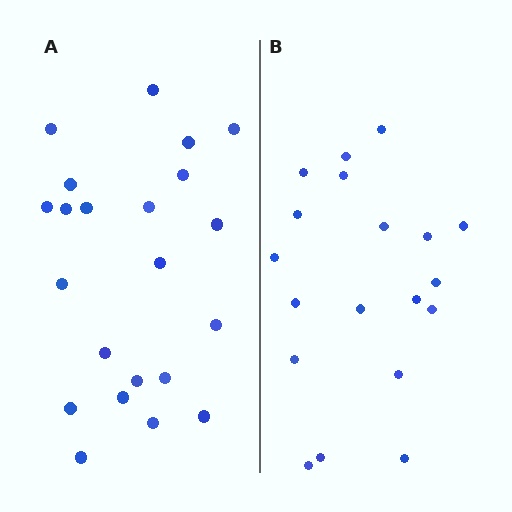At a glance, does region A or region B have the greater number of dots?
Region A (the left region) has more dots.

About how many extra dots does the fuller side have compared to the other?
Region A has just a few more — roughly 2 or 3 more dots than region B.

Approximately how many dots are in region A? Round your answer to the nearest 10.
About 20 dots. (The exact count is 22, which rounds to 20.)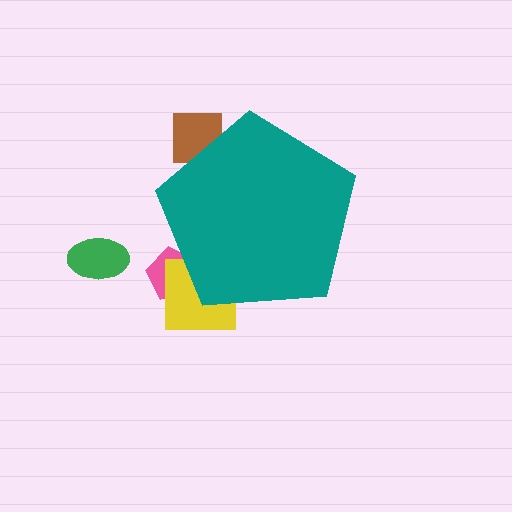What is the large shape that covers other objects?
A teal pentagon.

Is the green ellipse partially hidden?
No, the green ellipse is fully visible.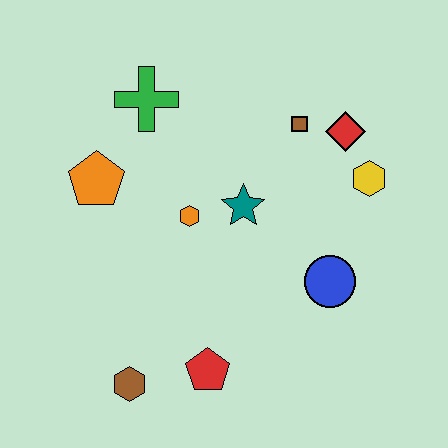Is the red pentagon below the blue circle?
Yes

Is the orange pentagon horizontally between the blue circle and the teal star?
No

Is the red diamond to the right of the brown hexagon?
Yes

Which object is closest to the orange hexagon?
The teal star is closest to the orange hexagon.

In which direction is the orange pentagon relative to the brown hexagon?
The orange pentagon is above the brown hexagon.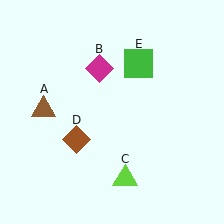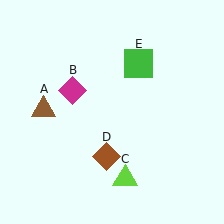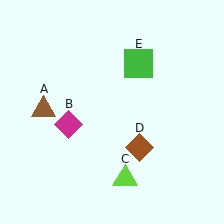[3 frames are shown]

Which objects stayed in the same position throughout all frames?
Brown triangle (object A) and lime triangle (object C) and green square (object E) remained stationary.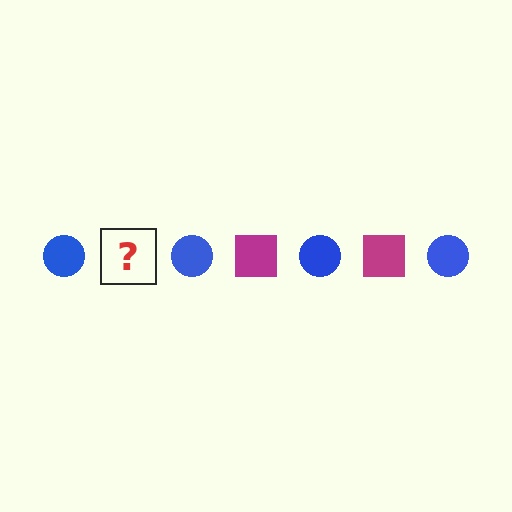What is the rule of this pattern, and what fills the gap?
The rule is that the pattern alternates between blue circle and magenta square. The gap should be filled with a magenta square.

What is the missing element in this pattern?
The missing element is a magenta square.